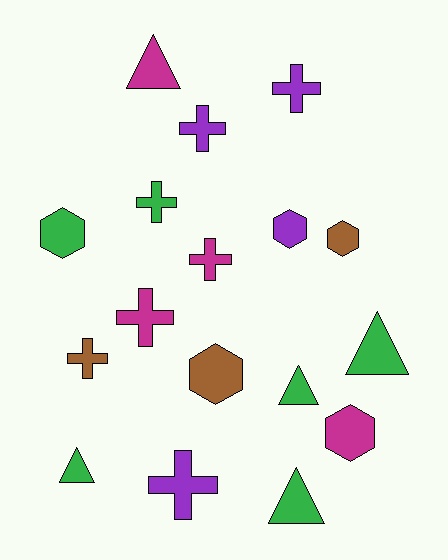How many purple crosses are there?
There are 3 purple crosses.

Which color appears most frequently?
Green, with 6 objects.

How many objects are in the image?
There are 17 objects.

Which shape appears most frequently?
Cross, with 7 objects.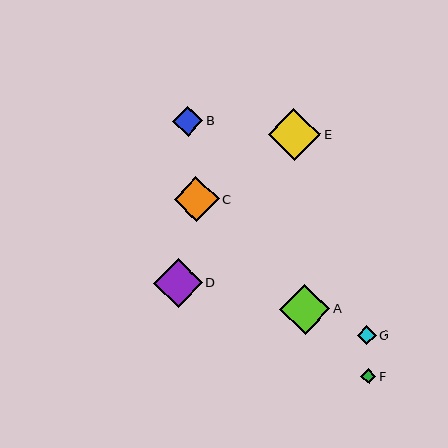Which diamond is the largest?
Diamond E is the largest with a size of approximately 52 pixels.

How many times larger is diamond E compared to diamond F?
Diamond E is approximately 3.4 times the size of diamond F.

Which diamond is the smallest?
Diamond F is the smallest with a size of approximately 15 pixels.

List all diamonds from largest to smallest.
From largest to smallest: E, A, D, C, B, G, F.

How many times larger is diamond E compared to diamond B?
Diamond E is approximately 1.7 times the size of diamond B.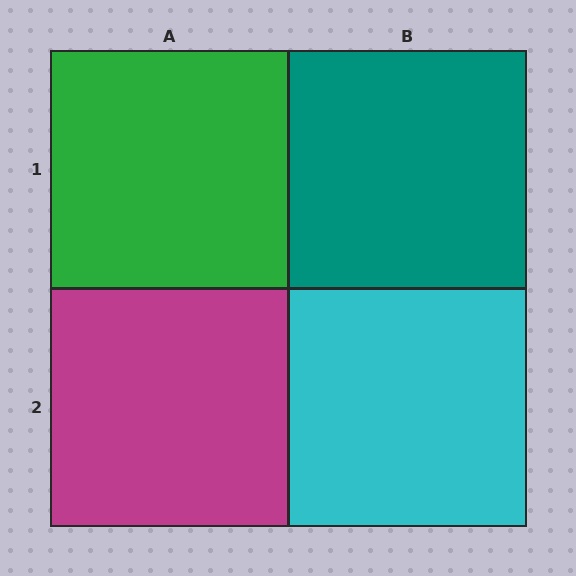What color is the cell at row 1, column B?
Teal.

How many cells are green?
1 cell is green.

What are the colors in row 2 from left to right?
Magenta, cyan.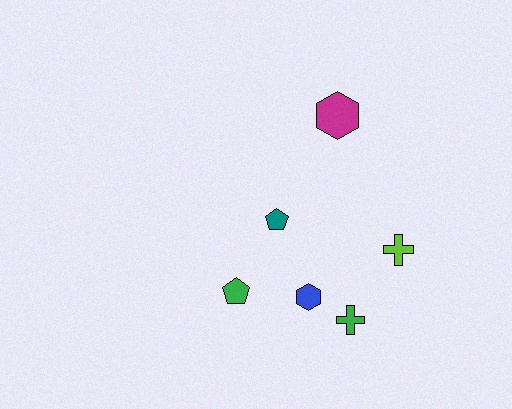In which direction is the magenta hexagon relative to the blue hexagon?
The magenta hexagon is above the blue hexagon.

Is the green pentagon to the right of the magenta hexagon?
No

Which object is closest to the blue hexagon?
The green cross is closest to the blue hexagon.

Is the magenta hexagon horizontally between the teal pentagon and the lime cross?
Yes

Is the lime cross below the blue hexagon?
No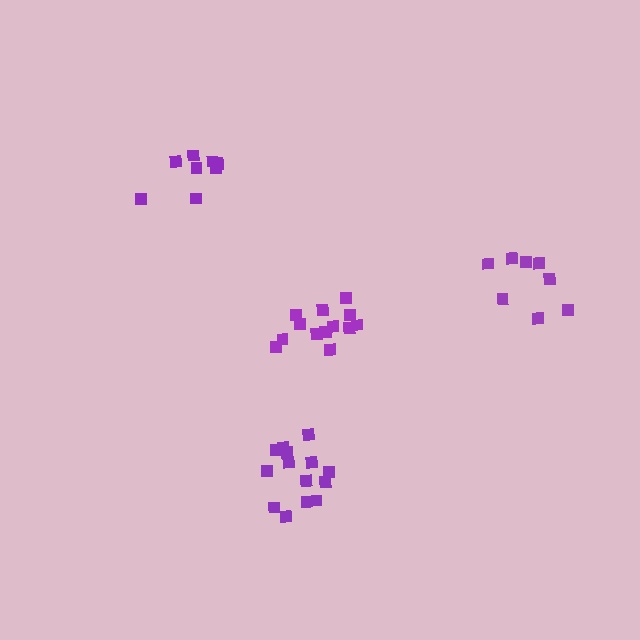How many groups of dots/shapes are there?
There are 4 groups.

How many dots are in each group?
Group 1: 8 dots, Group 2: 9 dots, Group 3: 13 dots, Group 4: 14 dots (44 total).